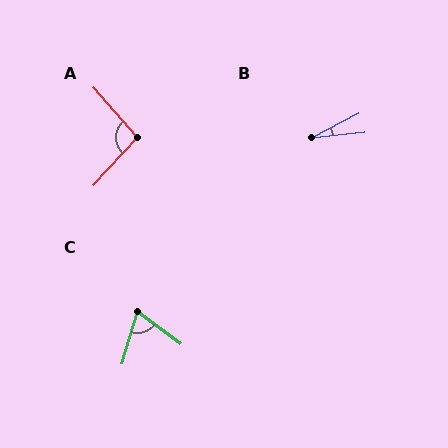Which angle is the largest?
A, at approximately 96 degrees.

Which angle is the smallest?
B, at approximately 22 degrees.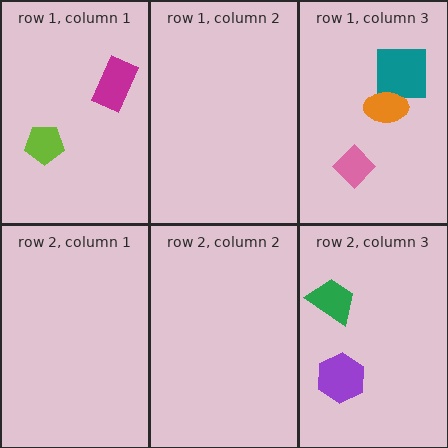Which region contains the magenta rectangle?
The row 1, column 1 region.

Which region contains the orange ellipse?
The row 1, column 3 region.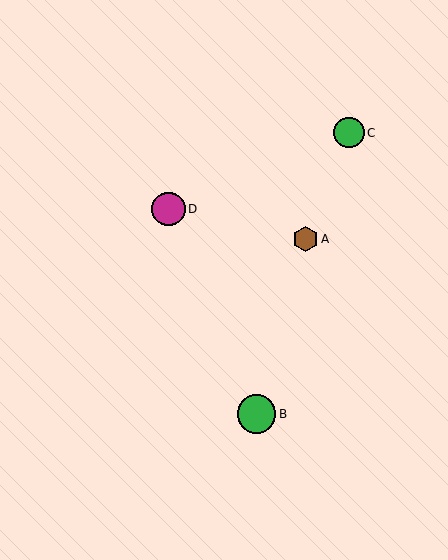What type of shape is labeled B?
Shape B is a green circle.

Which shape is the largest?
The green circle (labeled B) is the largest.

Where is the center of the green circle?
The center of the green circle is at (257, 414).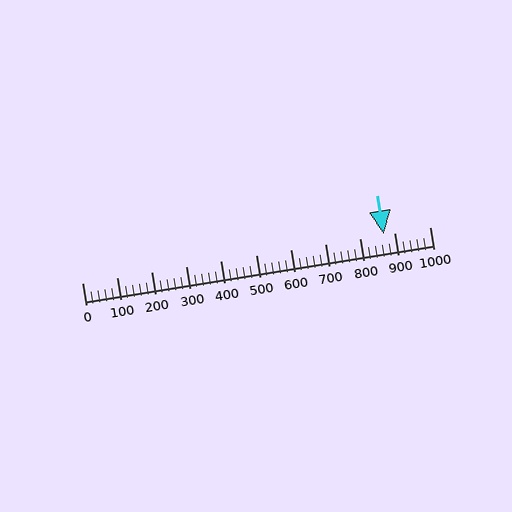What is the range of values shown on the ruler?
The ruler shows values from 0 to 1000.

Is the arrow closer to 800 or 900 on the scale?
The arrow is closer to 900.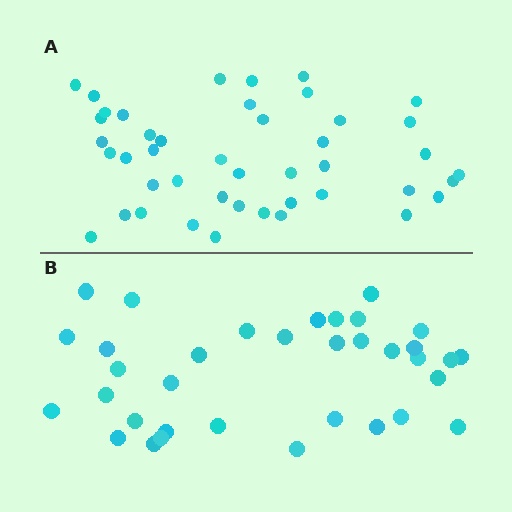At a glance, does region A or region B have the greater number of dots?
Region A (the top region) has more dots.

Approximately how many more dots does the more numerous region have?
Region A has roughly 8 or so more dots than region B.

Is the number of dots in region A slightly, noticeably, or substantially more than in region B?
Region A has noticeably more, but not dramatically so. The ratio is roughly 1.3 to 1.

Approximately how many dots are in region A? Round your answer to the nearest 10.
About 40 dots. (The exact count is 44, which rounds to 40.)